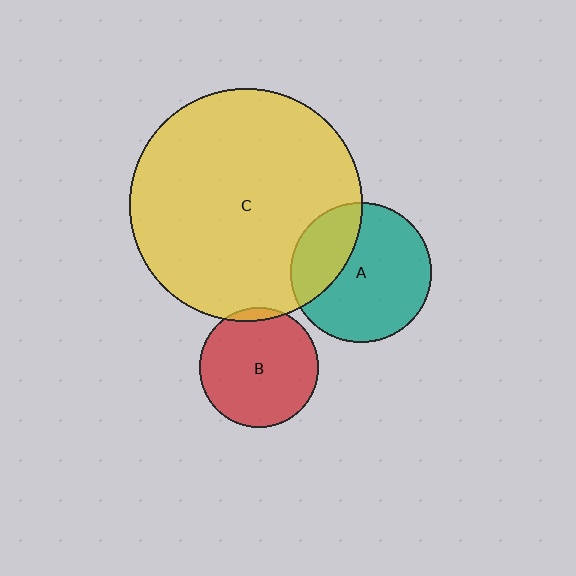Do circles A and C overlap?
Yes.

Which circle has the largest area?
Circle C (yellow).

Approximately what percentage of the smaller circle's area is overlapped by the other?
Approximately 30%.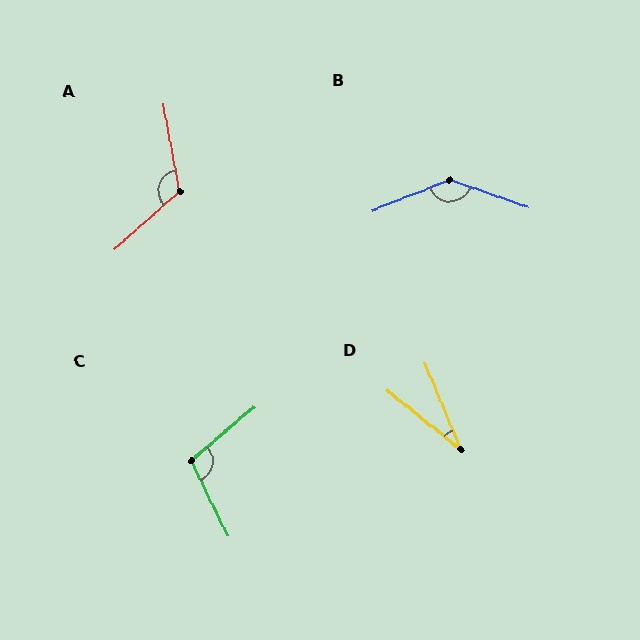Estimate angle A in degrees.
Approximately 121 degrees.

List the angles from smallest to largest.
D (29°), C (105°), A (121°), B (140°).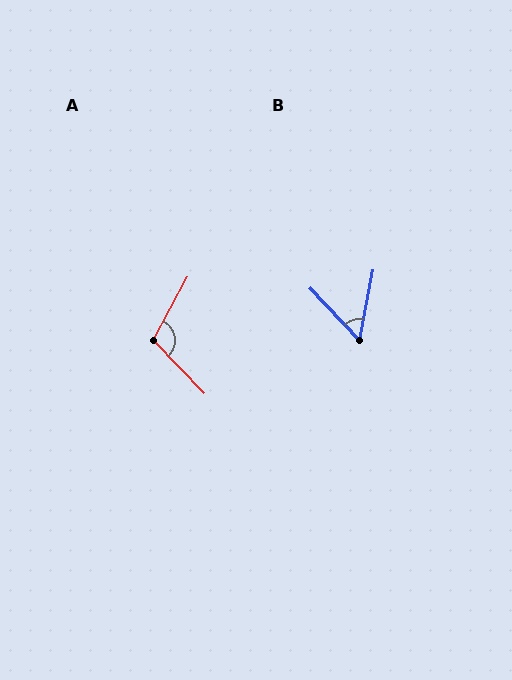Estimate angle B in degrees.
Approximately 54 degrees.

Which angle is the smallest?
B, at approximately 54 degrees.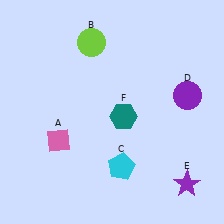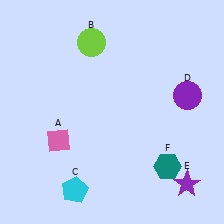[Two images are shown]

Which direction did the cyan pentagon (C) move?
The cyan pentagon (C) moved left.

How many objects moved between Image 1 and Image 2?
2 objects moved between the two images.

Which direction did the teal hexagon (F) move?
The teal hexagon (F) moved down.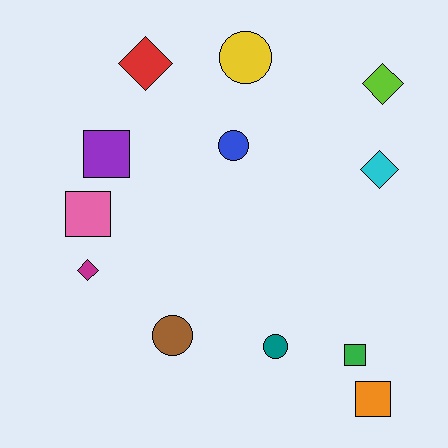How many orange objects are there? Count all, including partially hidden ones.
There is 1 orange object.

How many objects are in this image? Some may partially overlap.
There are 12 objects.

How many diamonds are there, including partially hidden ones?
There are 4 diamonds.